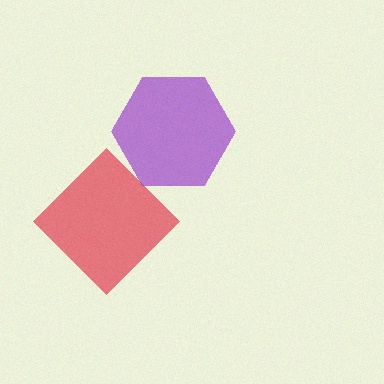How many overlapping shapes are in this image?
There are 2 overlapping shapes in the image.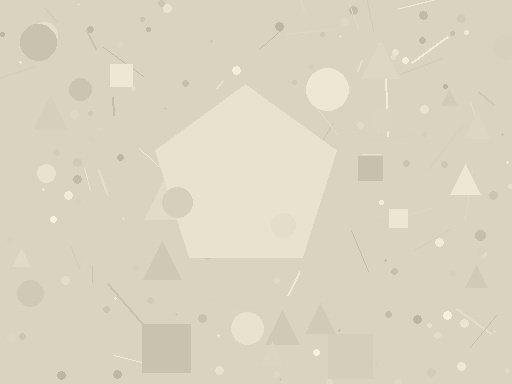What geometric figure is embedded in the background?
A pentagon is embedded in the background.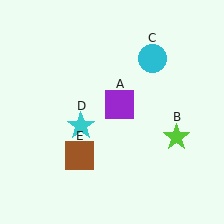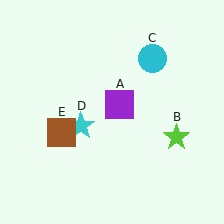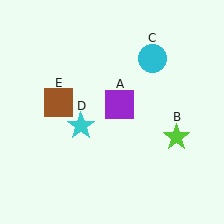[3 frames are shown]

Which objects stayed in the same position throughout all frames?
Purple square (object A) and lime star (object B) and cyan circle (object C) and cyan star (object D) remained stationary.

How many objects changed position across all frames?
1 object changed position: brown square (object E).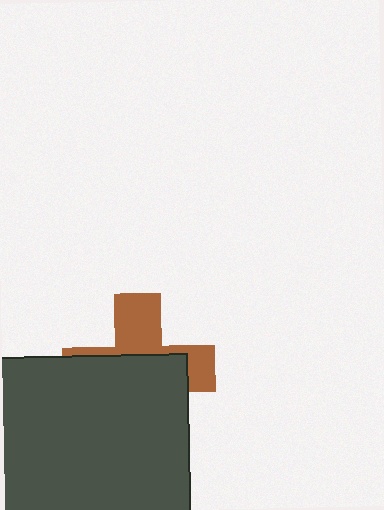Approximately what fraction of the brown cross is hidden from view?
Roughly 60% of the brown cross is hidden behind the dark gray square.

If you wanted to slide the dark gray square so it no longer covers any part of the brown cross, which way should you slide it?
Slide it down — that is the most direct way to separate the two shapes.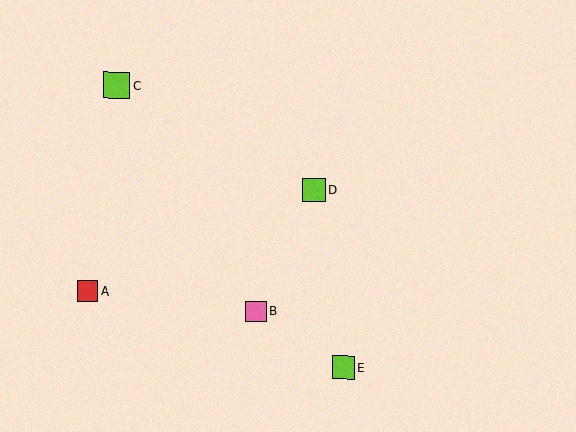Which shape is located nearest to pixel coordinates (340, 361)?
The lime square (labeled E) at (343, 367) is nearest to that location.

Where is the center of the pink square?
The center of the pink square is at (256, 311).